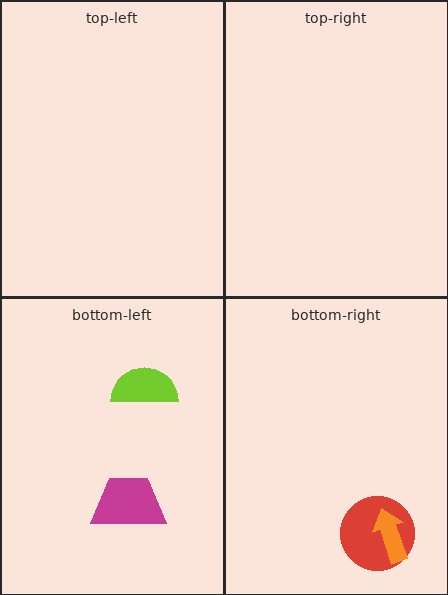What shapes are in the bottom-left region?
The magenta trapezoid, the lime semicircle.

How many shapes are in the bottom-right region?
2.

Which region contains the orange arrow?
The bottom-right region.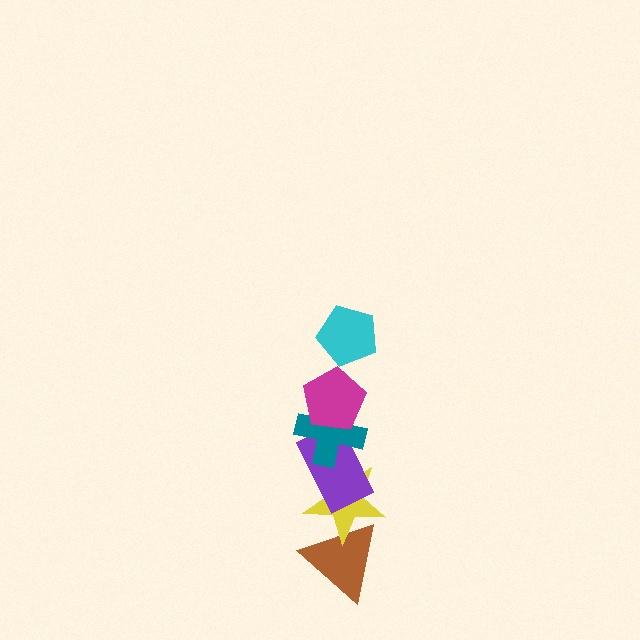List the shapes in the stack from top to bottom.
From top to bottom: the cyan pentagon, the magenta pentagon, the teal cross, the purple rectangle, the yellow star, the brown triangle.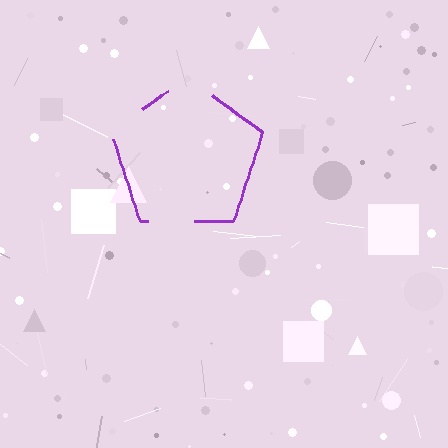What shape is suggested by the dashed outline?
The dashed outline suggests a pentagon.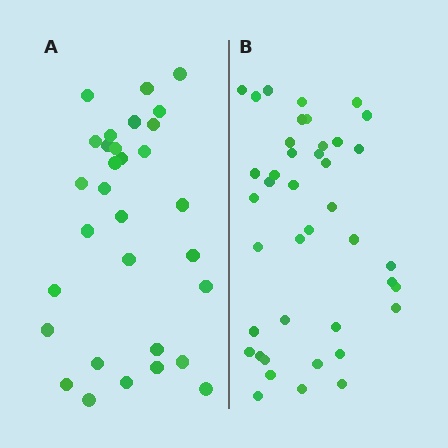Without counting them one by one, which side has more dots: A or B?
Region B (the right region) has more dots.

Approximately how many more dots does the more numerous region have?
Region B has roughly 10 or so more dots than region A.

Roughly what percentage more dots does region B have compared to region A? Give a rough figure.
About 30% more.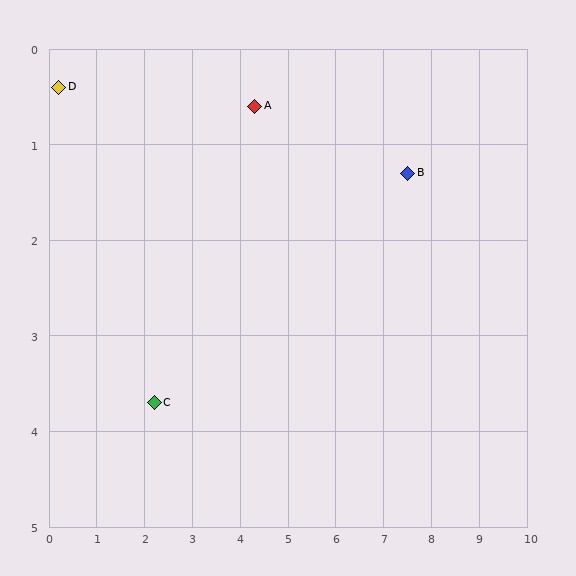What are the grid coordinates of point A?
Point A is at approximately (4.3, 0.6).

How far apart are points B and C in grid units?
Points B and C are about 5.8 grid units apart.